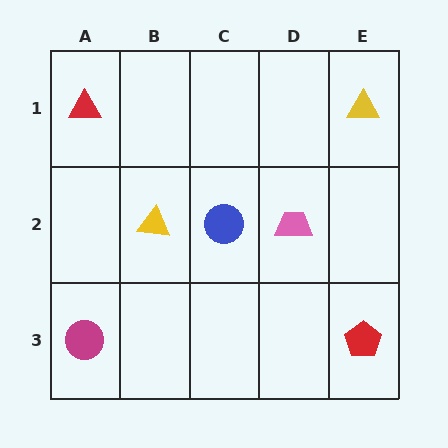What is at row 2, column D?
A pink trapezoid.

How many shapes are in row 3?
2 shapes.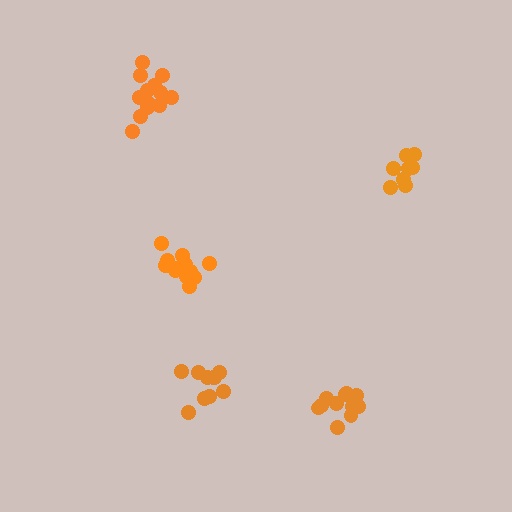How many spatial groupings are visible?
There are 5 spatial groupings.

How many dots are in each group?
Group 1: 13 dots, Group 2: 10 dots, Group 3: 13 dots, Group 4: 11 dots, Group 5: 8 dots (55 total).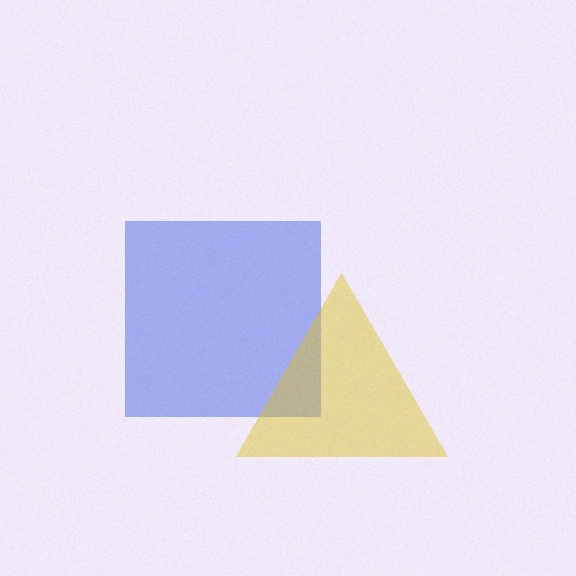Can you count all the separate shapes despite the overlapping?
Yes, there are 2 separate shapes.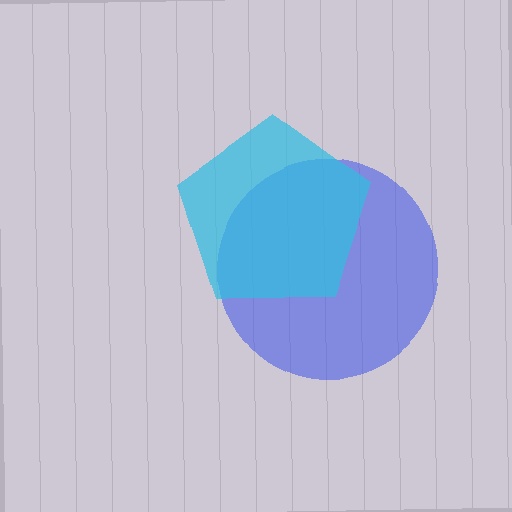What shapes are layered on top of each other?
The layered shapes are: a blue circle, a cyan pentagon.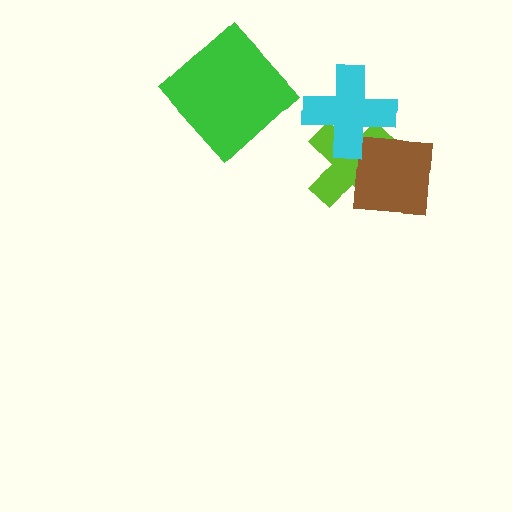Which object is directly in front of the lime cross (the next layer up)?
The brown square is directly in front of the lime cross.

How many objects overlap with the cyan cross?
1 object overlaps with the cyan cross.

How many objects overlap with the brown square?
1 object overlaps with the brown square.